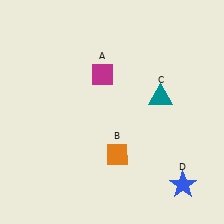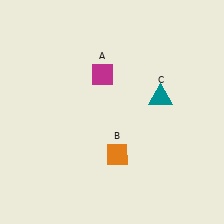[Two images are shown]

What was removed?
The blue star (D) was removed in Image 2.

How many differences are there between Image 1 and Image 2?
There is 1 difference between the two images.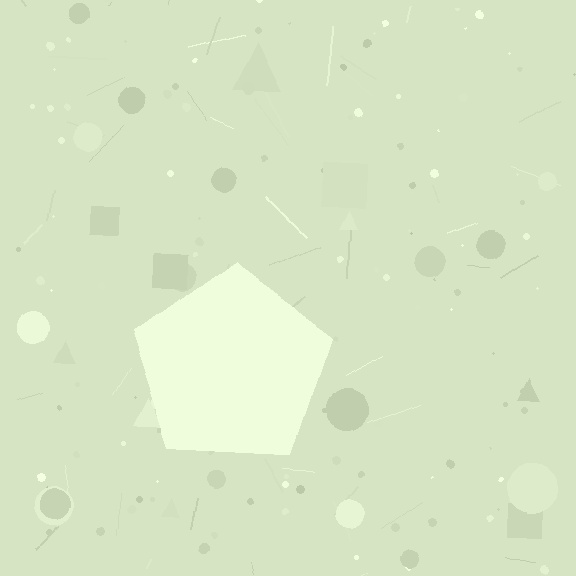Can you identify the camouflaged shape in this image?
The camouflaged shape is a pentagon.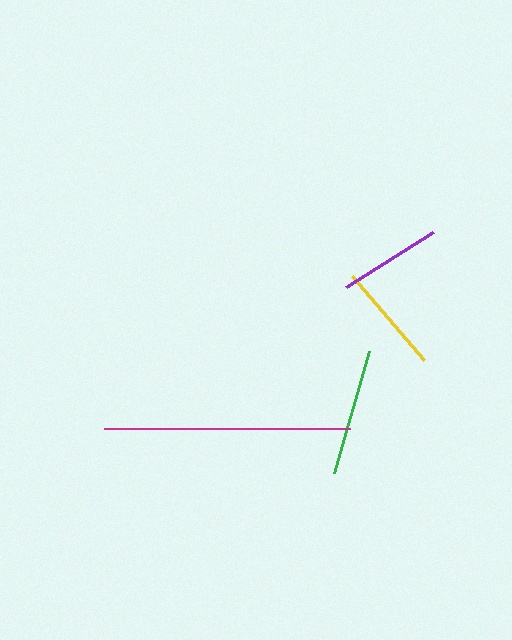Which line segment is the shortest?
The purple line is the shortest at approximately 103 pixels.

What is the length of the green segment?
The green segment is approximately 127 pixels long.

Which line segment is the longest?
The magenta line is the longest at approximately 247 pixels.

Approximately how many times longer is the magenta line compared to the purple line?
The magenta line is approximately 2.4 times the length of the purple line.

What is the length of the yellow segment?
The yellow segment is approximately 111 pixels long.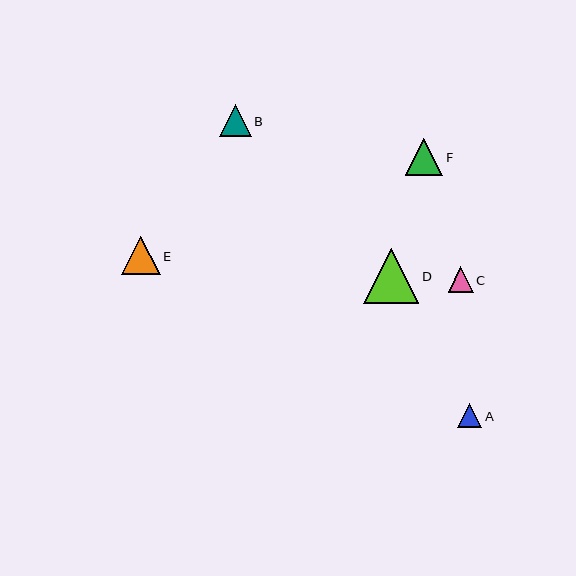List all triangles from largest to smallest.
From largest to smallest: D, E, F, B, C, A.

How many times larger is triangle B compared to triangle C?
Triangle B is approximately 1.3 times the size of triangle C.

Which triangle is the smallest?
Triangle A is the smallest with a size of approximately 24 pixels.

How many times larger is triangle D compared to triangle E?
Triangle D is approximately 1.4 times the size of triangle E.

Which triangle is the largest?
Triangle D is the largest with a size of approximately 55 pixels.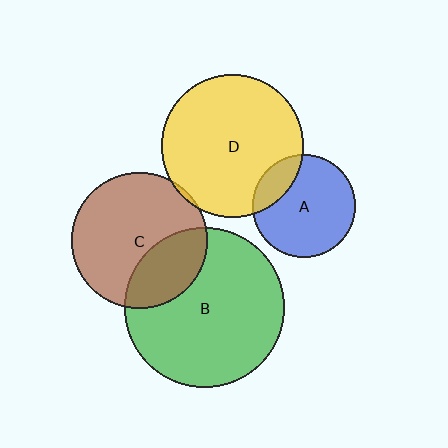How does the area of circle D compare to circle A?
Approximately 1.9 times.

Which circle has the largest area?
Circle B (green).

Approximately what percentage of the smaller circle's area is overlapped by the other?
Approximately 20%.